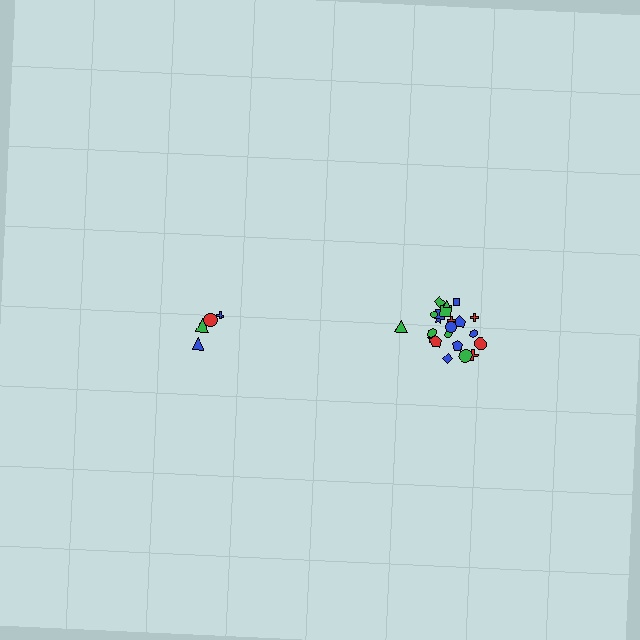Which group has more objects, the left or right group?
The right group.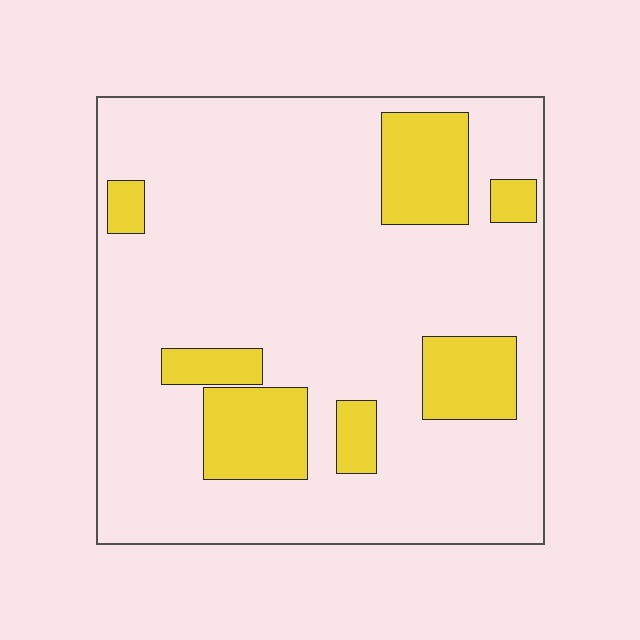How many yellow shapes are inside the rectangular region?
7.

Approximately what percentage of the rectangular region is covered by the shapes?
Approximately 20%.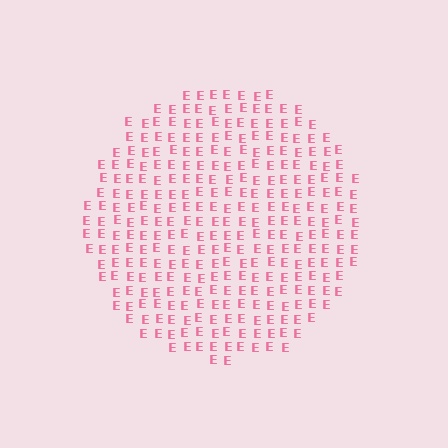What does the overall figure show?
The overall figure shows a circle.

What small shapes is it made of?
It is made of small letter E's.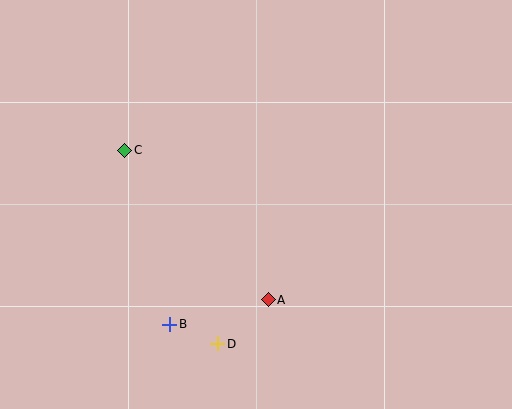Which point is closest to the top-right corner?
Point A is closest to the top-right corner.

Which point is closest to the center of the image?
Point A at (268, 300) is closest to the center.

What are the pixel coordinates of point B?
Point B is at (170, 324).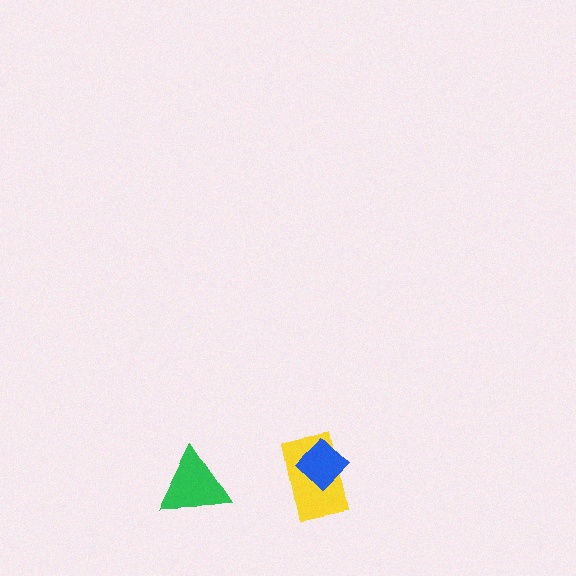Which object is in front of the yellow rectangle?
The blue diamond is in front of the yellow rectangle.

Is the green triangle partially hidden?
No, no other shape covers it.